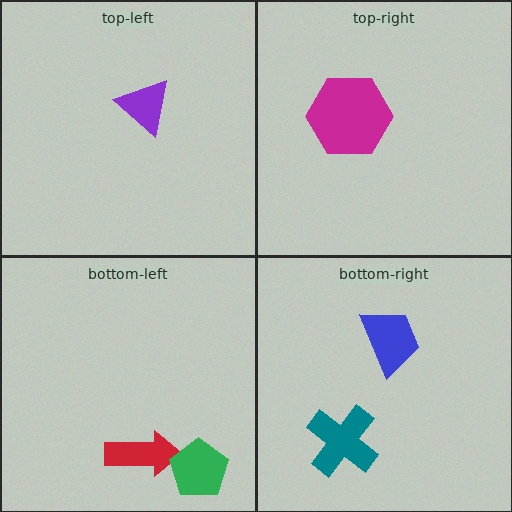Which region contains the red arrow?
The bottom-left region.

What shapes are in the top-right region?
The magenta hexagon.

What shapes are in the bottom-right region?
The teal cross, the blue trapezoid.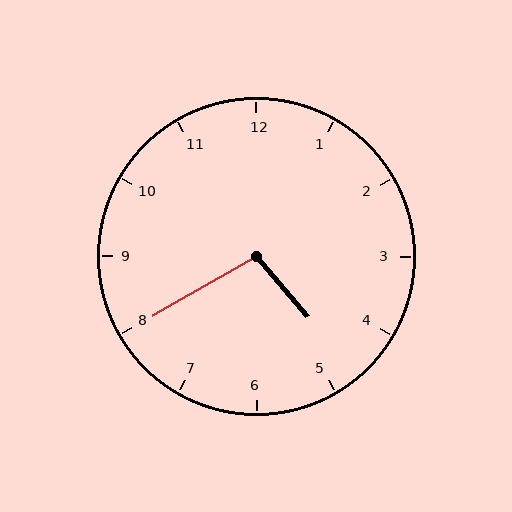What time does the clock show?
4:40.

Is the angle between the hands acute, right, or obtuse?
It is obtuse.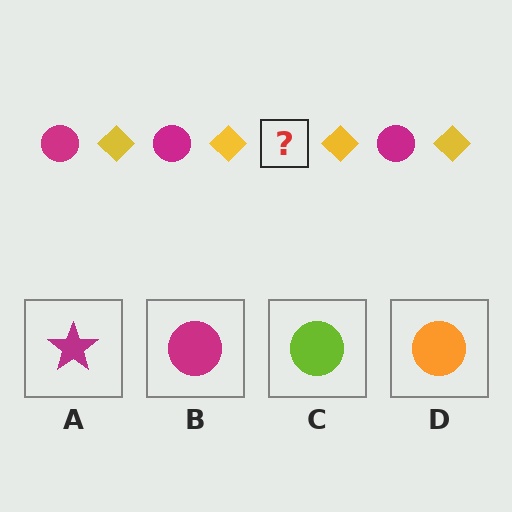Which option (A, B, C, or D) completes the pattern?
B.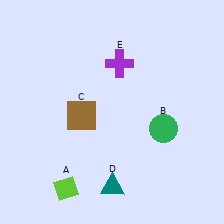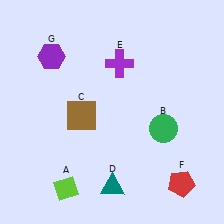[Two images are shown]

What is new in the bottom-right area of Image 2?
A red pentagon (F) was added in the bottom-right area of Image 2.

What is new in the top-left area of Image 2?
A purple hexagon (G) was added in the top-left area of Image 2.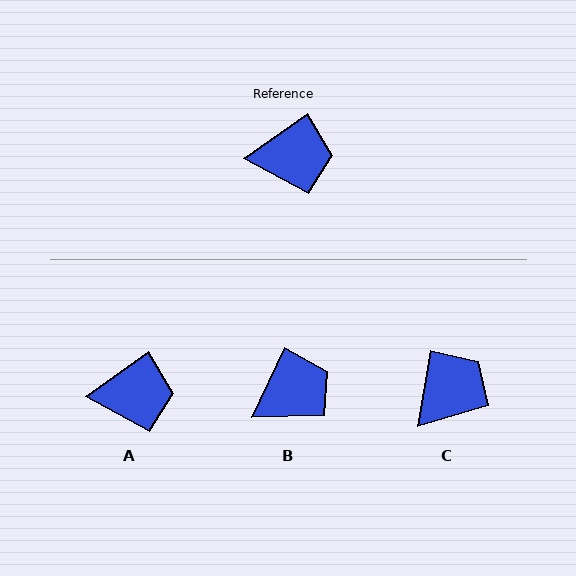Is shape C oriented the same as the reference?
No, it is off by about 45 degrees.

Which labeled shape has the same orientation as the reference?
A.